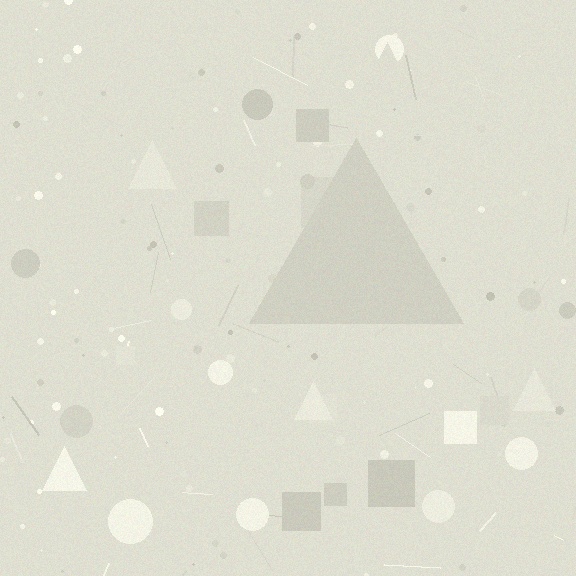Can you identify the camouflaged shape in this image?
The camouflaged shape is a triangle.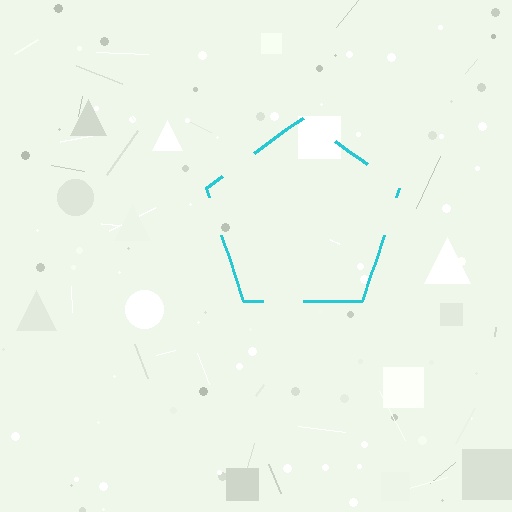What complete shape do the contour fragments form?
The contour fragments form a pentagon.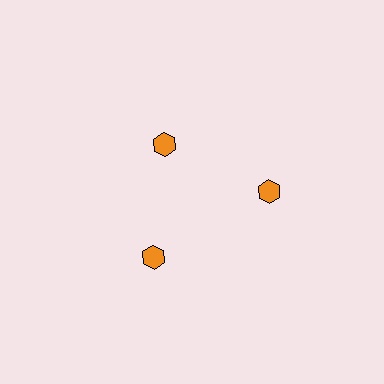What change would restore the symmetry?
The symmetry would be restored by moving it outward, back onto the ring so that all 3 hexagons sit at equal angles and equal distance from the center.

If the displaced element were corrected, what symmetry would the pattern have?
It would have 3-fold rotational symmetry — the pattern would map onto itself every 120 degrees.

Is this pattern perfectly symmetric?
No. The 3 orange hexagons are arranged in a ring, but one element near the 11 o'clock position is pulled inward toward the center, breaking the 3-fold rotational symmetry.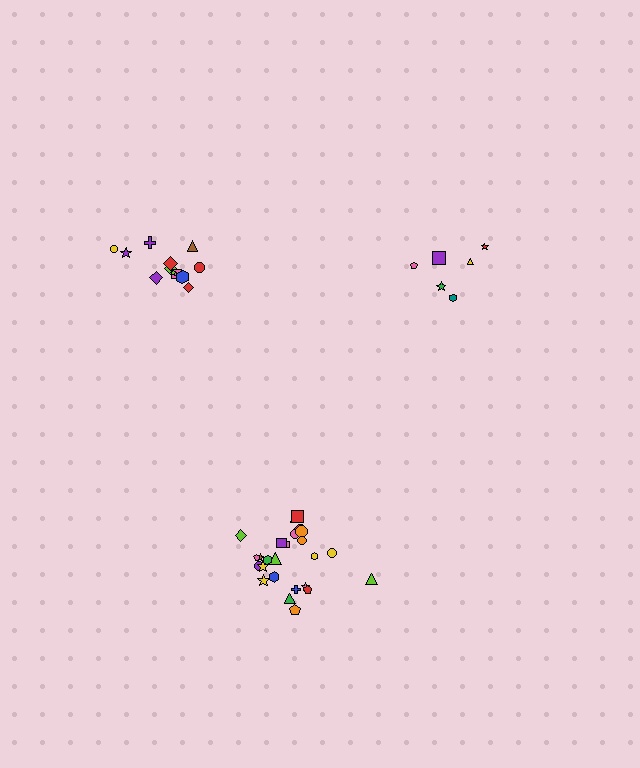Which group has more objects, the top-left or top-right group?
The top-left group.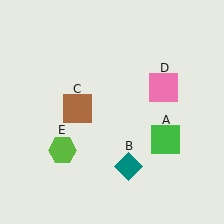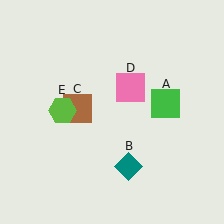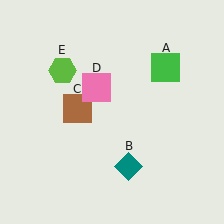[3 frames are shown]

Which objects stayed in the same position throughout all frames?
Teal diamond (object B) and brown square (object C) remained stationary.